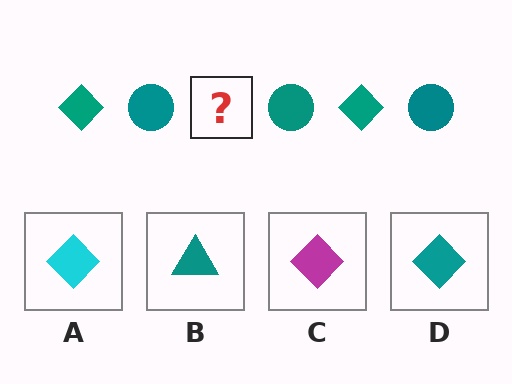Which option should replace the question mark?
Option D.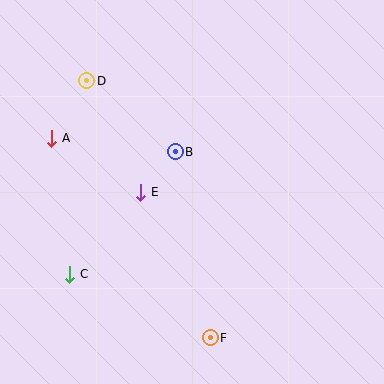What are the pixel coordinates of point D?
Point D is at (87, 81).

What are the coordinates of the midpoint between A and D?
The midpoint between A and D is at (69, 110).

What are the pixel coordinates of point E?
Point E is at (141, 192).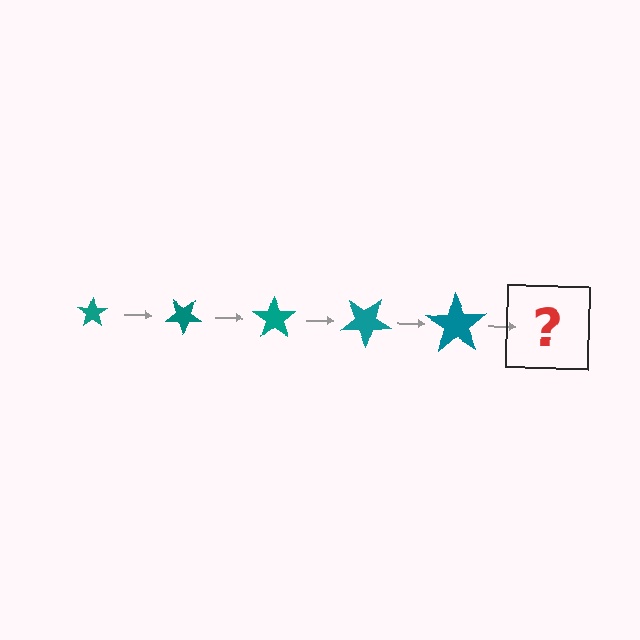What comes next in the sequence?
The next element should be a star, larger than the previous one and rotated 175 degrees from the start.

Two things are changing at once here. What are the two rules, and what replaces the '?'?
The two rules are that the star grows larger each step and it rotates 35 degrees each step. The '?' should be a star, larger than the previous one and rotated 175 degrees from the start.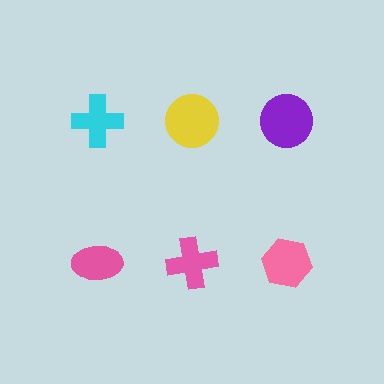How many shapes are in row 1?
3 shapes.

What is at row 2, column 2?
A pink cross.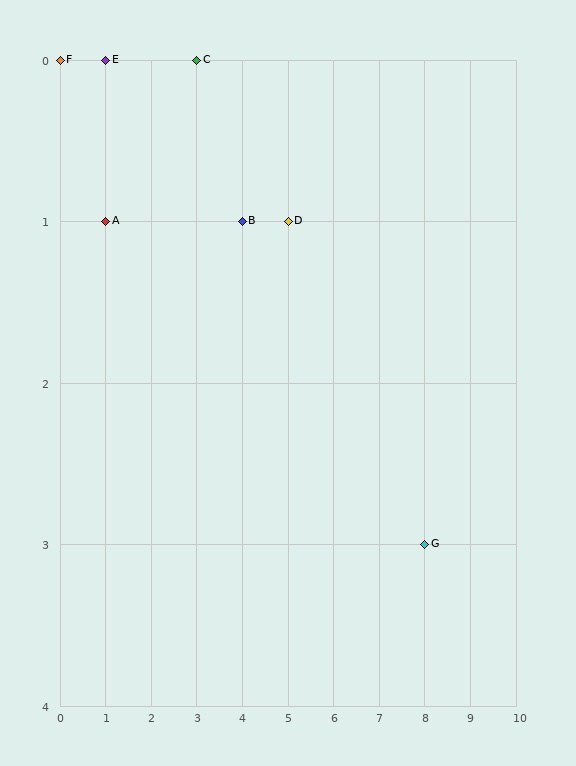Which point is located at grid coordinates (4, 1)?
Point B is at (4, 1).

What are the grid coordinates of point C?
Point C is at grid coordinates (3, 0).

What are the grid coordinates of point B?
Point B is at grid coordinates (4, 1).